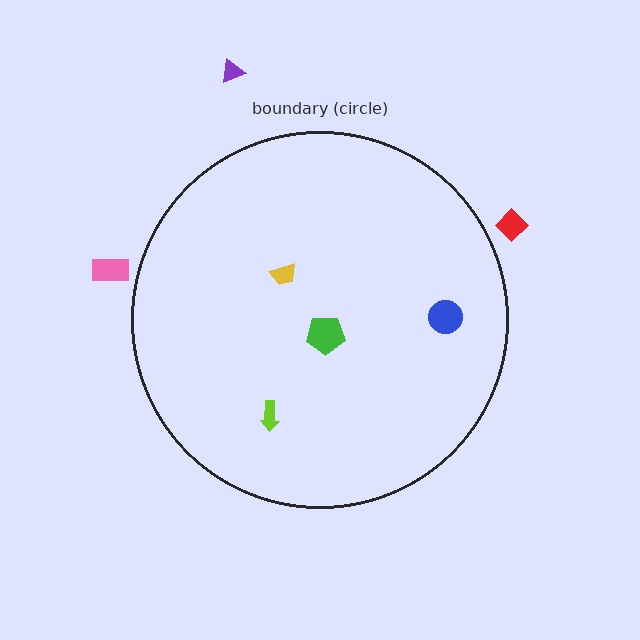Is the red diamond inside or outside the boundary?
Outside.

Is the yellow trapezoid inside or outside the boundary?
Inside.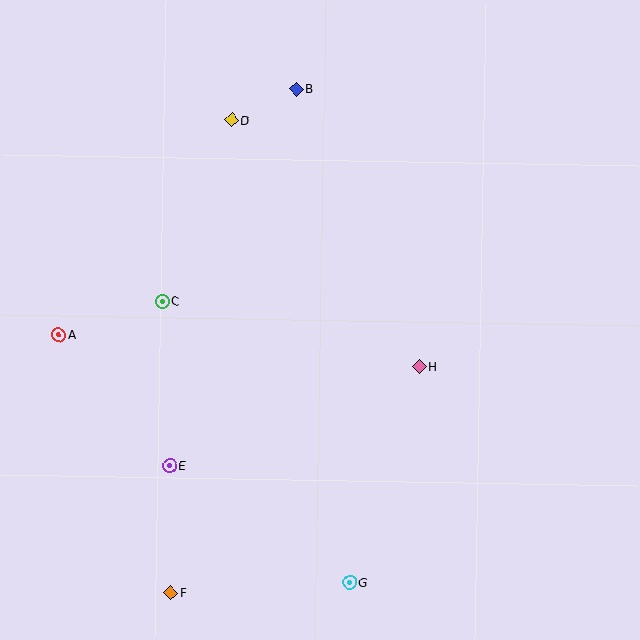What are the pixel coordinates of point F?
Point F is at (171, 592).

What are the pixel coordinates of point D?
Point D is at (232, 120).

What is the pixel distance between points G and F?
The distance between G and F is 179 pixels.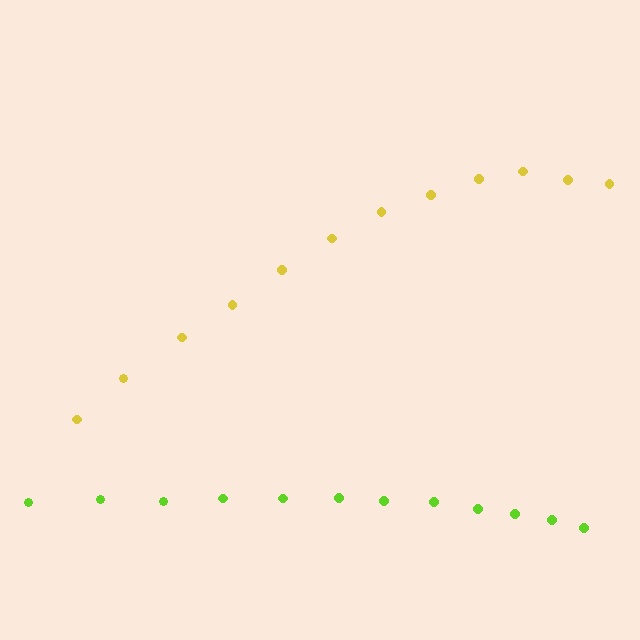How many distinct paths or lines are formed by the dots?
There are 2 distinct paths.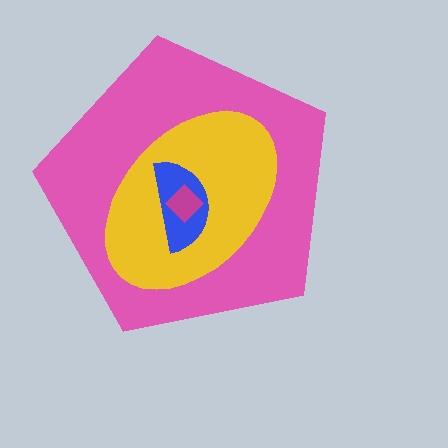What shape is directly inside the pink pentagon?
The yellow ellipse.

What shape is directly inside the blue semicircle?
The magenta diamond.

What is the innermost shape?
The magenta diamond.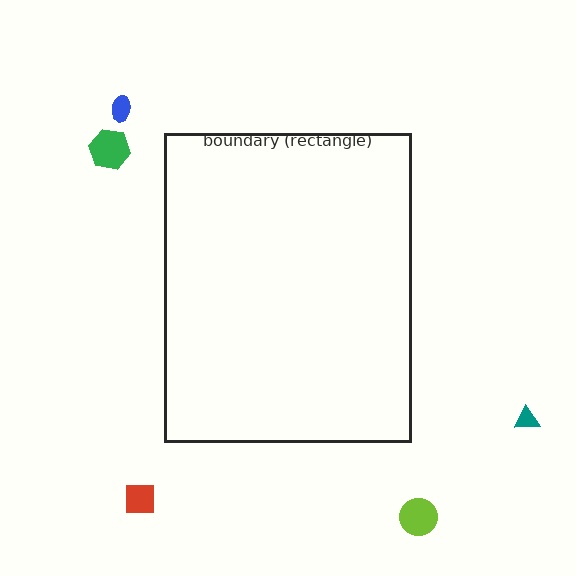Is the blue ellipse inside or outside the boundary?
Outside.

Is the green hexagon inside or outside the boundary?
Outside.